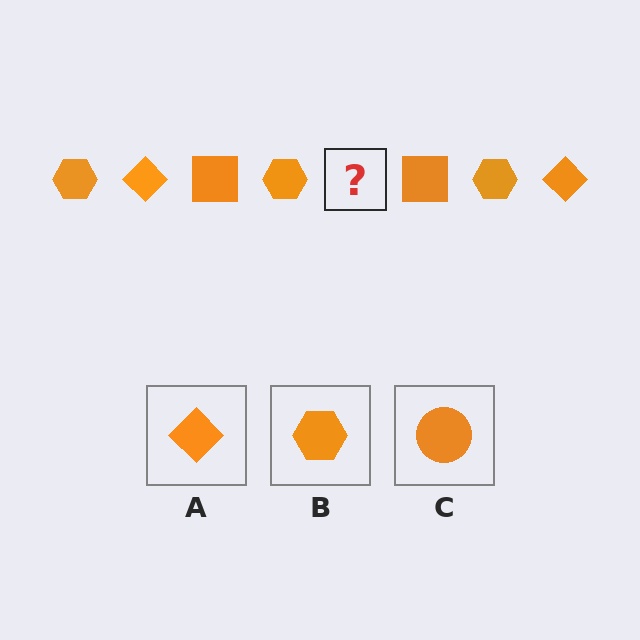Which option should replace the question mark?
Option A.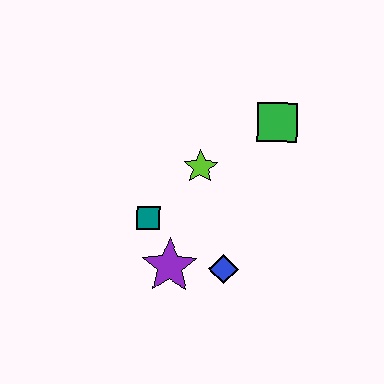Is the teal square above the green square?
No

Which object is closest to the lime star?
The teal square is closest to the lime star.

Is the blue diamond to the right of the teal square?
Yes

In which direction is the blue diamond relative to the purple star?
The blue diamond is to the right of the purple star.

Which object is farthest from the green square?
The purple star is farthest from the green square.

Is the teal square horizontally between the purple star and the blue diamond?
No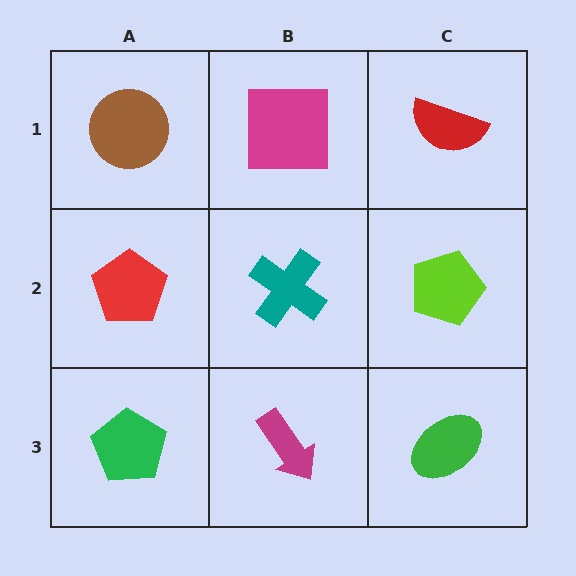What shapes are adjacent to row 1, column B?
A teal cross (row 2, column B), a brown circle (row 1, column A), a red semicircle (row 1, column C).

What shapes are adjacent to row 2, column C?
A red semicircle (row 1, column C), a green ellipse (row 3, column C), a teal cross (row 2, column B).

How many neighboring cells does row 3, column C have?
2.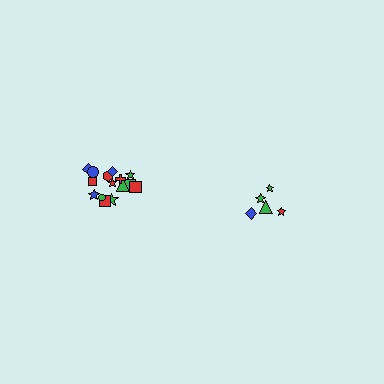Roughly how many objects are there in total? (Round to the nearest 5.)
Roughly 20 objects in total.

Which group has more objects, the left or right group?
The left group.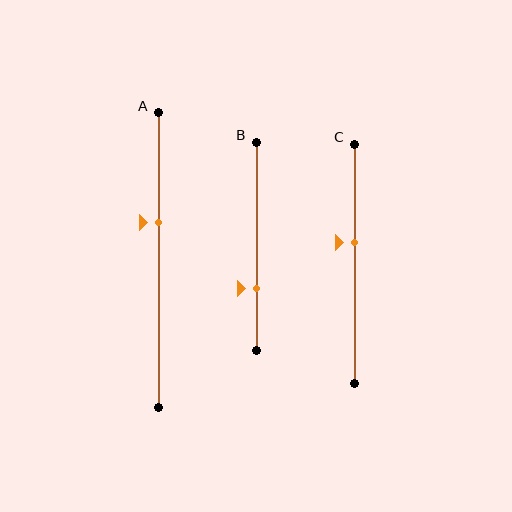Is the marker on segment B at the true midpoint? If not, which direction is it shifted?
No, the marker on segment B is shifted downward by about 20% of the segment length.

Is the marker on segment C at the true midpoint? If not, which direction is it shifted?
No, the marker on segment C is shifted upward by about 9% of the segment length.